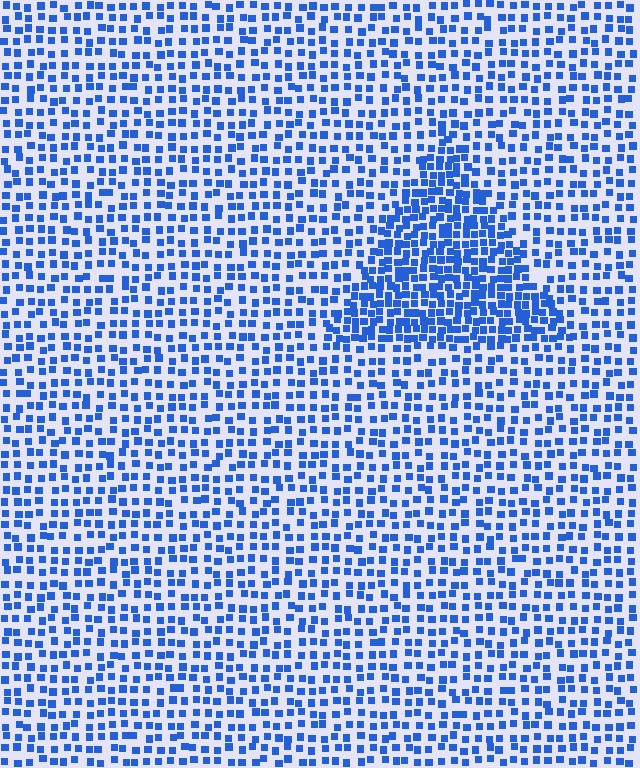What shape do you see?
I see a triangle.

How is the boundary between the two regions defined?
The boundary is defined by a change in element density (approximately 1.9x ratio). All elements are the same color, size, and shape.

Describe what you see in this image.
The image contains small blue elements arranged at two different densities. A triangle-shaped region is visible where the elements are more densely packed than the surrounding area.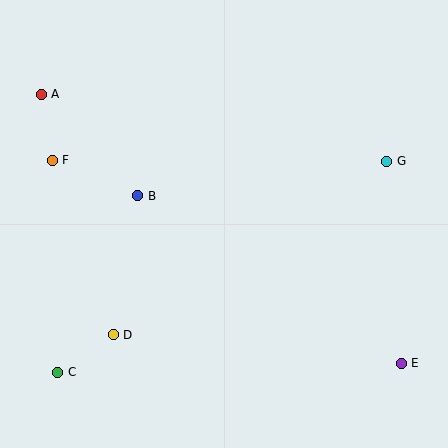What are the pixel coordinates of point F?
Point F is at (52, 160).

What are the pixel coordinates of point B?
Point B is at (138, 196).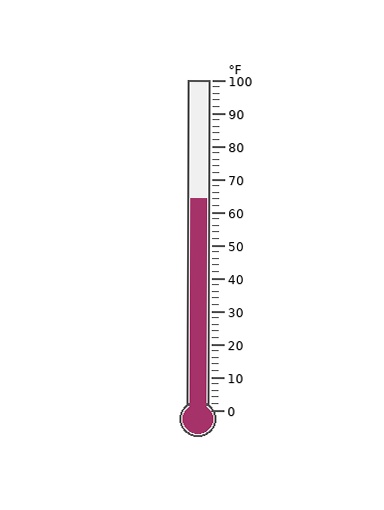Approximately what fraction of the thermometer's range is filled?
The thermometer is filled to approximately 65% of its range.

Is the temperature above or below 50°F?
The temperature is above 50°F.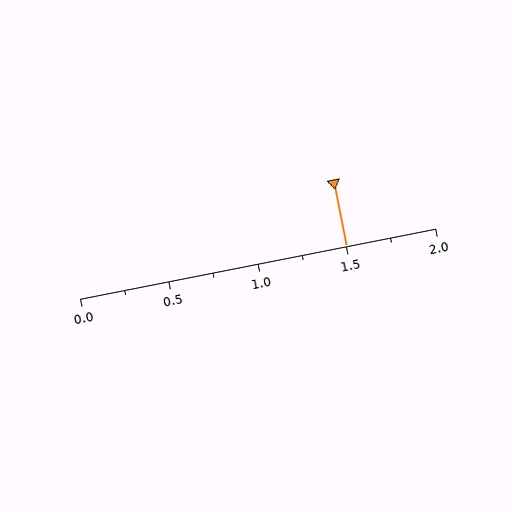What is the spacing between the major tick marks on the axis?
The major ticks are spaced 0.5 apart.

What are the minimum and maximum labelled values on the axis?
The axis runs from 0.0 to 2.0.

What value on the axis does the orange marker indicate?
The marker indicates approximately 1.5.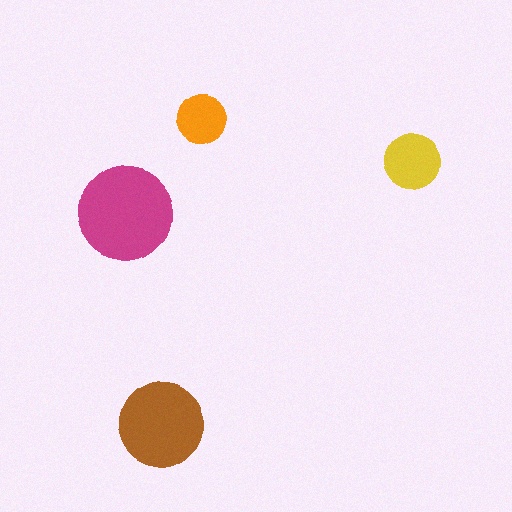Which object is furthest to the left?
The magenta circle is leftmost.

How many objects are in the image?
There are 4 objects in the image.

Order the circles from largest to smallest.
the magenta one, the brown one, the yellow one, the orange one.